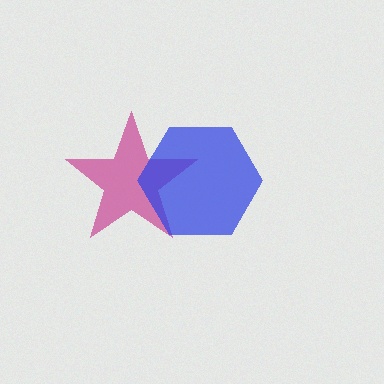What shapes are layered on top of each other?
The layered shapes are: a magenta star, a blue hexagon.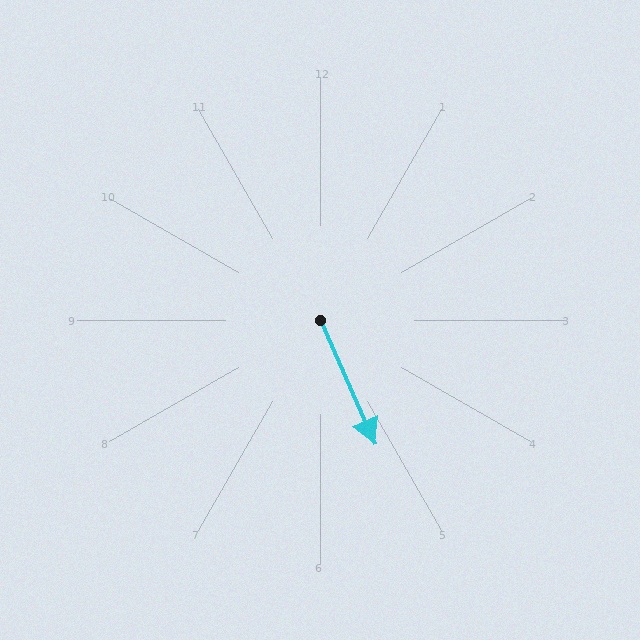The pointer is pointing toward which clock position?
Roughly 5 o'clock.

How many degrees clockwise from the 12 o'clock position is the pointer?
Approximately 156 degrees.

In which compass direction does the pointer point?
Southeast.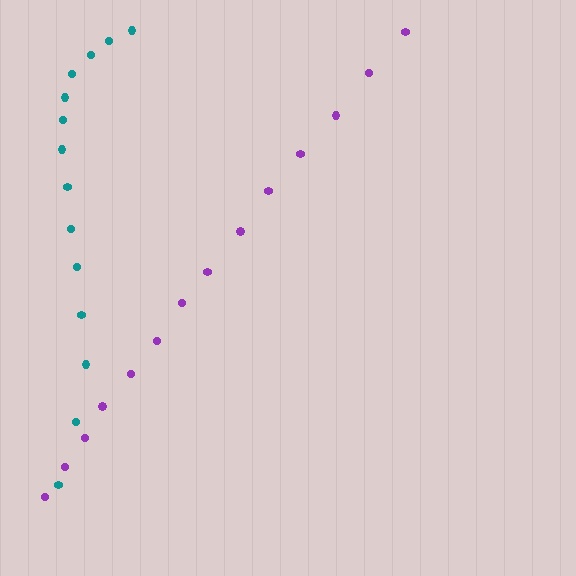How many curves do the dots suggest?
There are 2 distinct paths.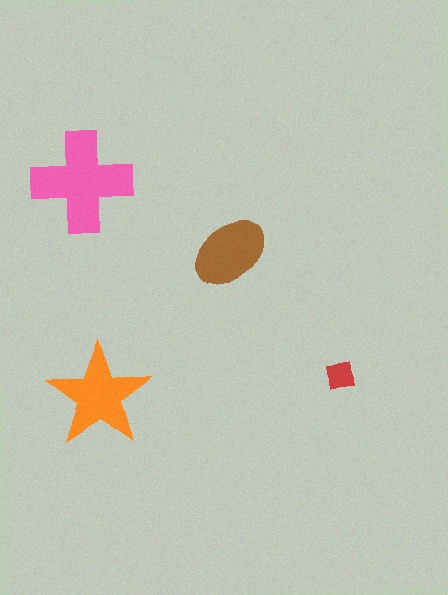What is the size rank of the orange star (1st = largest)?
2nd.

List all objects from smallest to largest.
The red square, the brown ellipse, the orange star, the pink cross.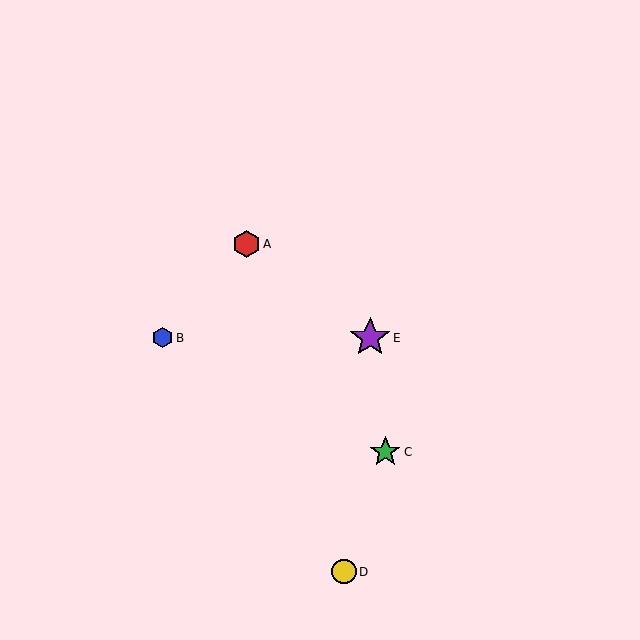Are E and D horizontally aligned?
No, E is at y≈338 and D is at y≈572.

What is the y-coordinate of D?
Object D is at y≈572.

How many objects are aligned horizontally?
2 objects (B, E) are aligned horizontally.